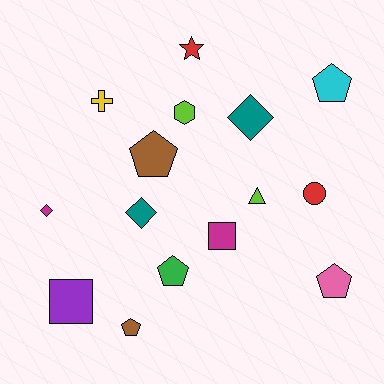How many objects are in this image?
There are 15 objects.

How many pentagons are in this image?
There are 5 pentagons.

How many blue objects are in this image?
There are no blue objects.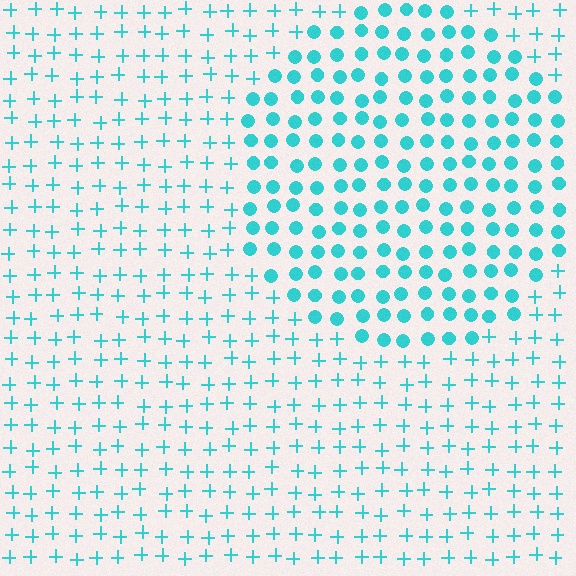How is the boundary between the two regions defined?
The boundary is defined by a change in element shape: circles inside vs. plus signs outside. All elements share the same color and spacing.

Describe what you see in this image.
The image is filled with small cyan elements arranged in a uniform grid. A circle-shaped region contains circles, while the surrounding area contains plus signs. The boundary is defined purely by the change in element shape.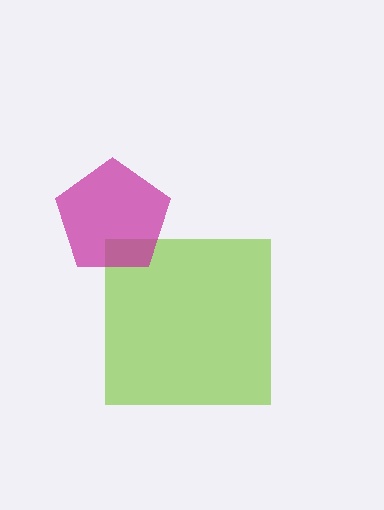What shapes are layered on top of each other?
The layered shapes are: a lime square, a magenta pentagon.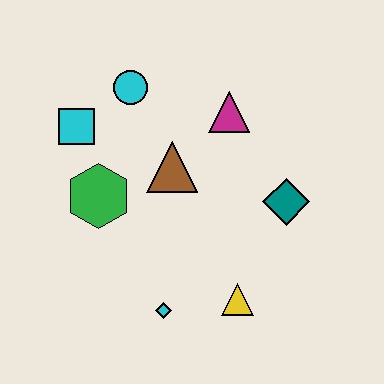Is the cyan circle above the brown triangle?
Yes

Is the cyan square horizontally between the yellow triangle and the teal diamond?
No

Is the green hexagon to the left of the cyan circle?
Yes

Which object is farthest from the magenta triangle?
The cyan diamond is farthest from the magenta triangle.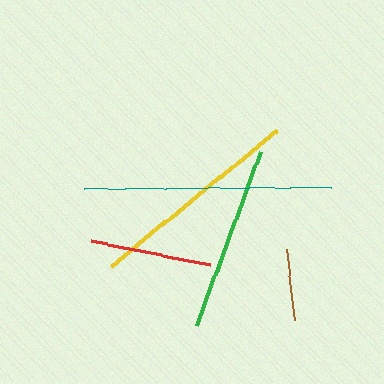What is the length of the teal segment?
The teal segment is approximately 247 pixels long.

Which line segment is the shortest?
The brown line is the shortest at approximately 72 pixels.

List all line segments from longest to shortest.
From longest to shortest: teal, yellow, green, red, brown.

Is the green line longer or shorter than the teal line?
The teal line is longer than the green line.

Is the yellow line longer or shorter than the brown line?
The yellow line is longer than the brown line.